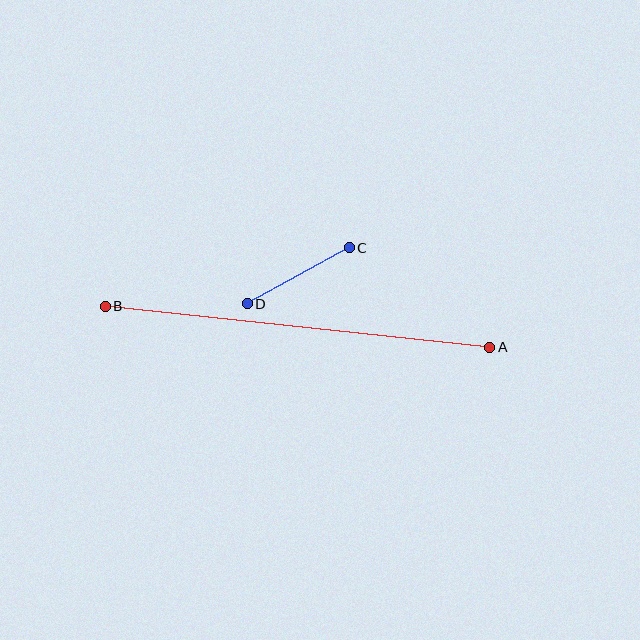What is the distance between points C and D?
The distance is approximately 116 pixels.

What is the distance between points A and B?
The distance is approximately 387 pixels.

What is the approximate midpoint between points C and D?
The midpoint is at approximately (298, 276) pixels.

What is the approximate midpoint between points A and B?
The midpoint is at approximately (298, 327) pixels.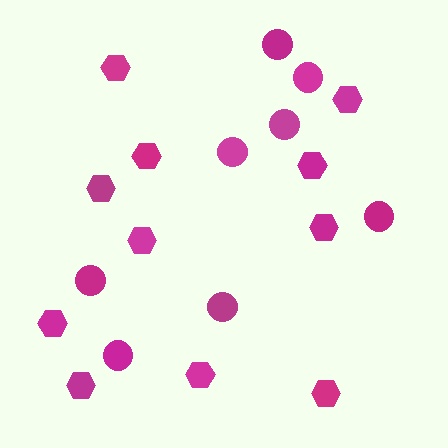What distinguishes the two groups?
There are 2 groups: one group of circles (8) and one group of hexagons (11).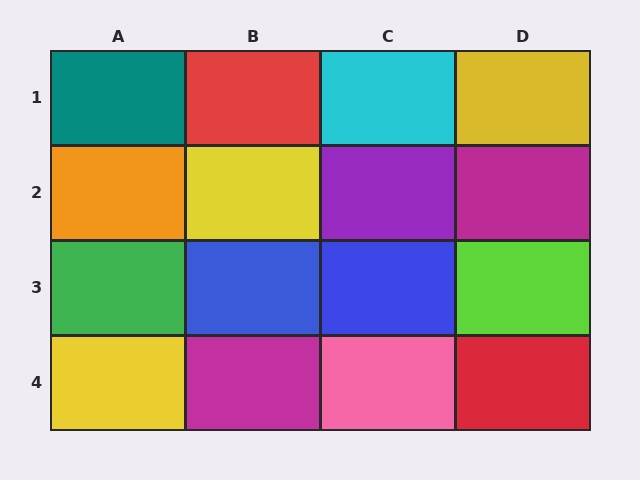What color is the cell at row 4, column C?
Pink.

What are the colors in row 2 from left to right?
Orange, yellow, purple, magenta.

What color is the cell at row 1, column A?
Teal.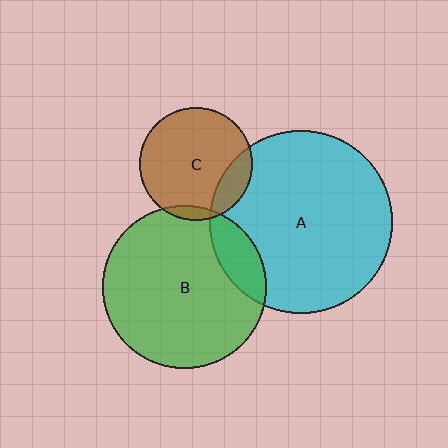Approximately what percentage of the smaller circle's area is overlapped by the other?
Approximately 5%.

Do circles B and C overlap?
Yes.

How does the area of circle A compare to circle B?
Approximately 1.2 times.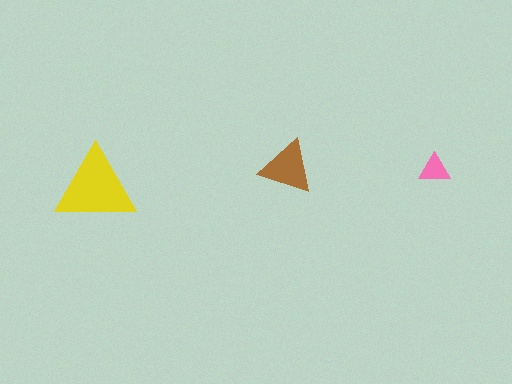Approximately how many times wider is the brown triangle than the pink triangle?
About 1.5 times wider.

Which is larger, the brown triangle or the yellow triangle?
The yellow one.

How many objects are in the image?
There are 3 objects in the image.